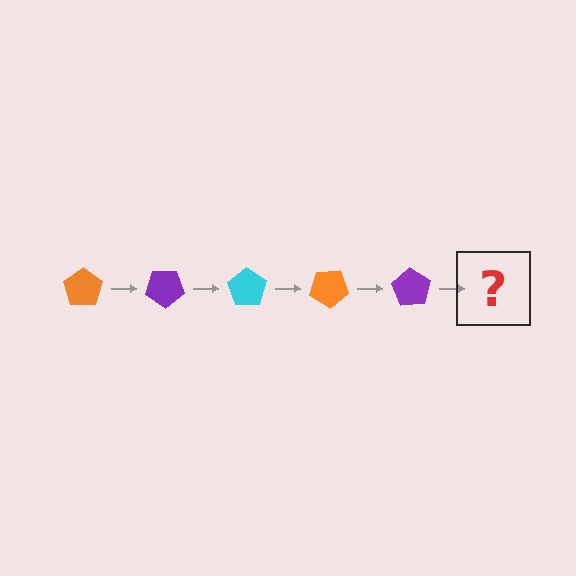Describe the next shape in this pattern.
It should be a cyan pentagon, rotated 175 degrees from the start.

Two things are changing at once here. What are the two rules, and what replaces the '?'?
The two rules are that it rotates 35 degrees each step and the color cycles through orange, purple, and cyan. The '?' should be a cyan pentagon, rotated 175 degrees from the start.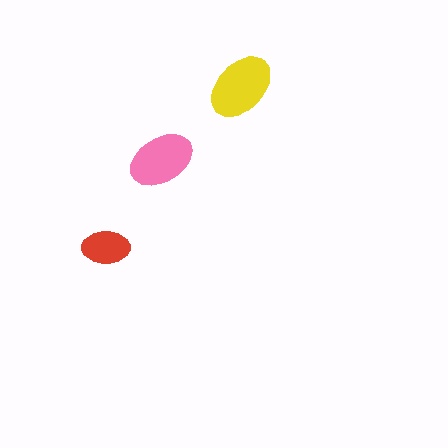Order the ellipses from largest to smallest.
the yellow one, the pink one, the red one.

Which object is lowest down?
The red ellipse is bottommost.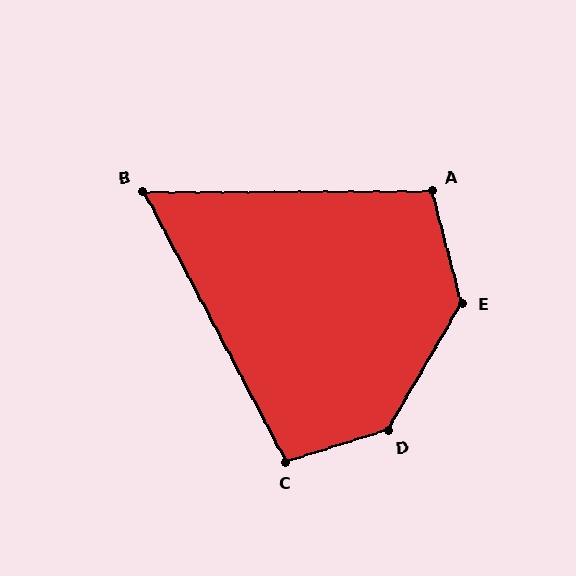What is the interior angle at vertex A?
Approximately 104 degrees (obtuse).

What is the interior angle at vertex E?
Approximately 136 degrees (obtuse).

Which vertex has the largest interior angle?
D, at approximately 137 degrees.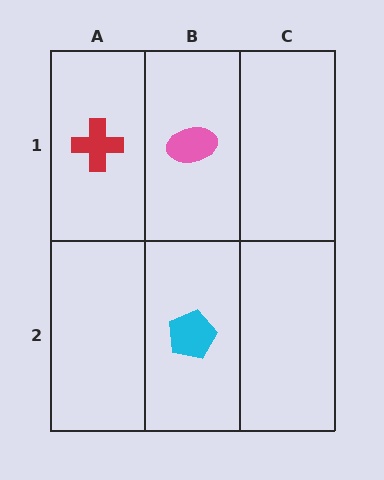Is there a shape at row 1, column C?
No, that cell is empty.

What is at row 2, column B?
A cyan pentagon.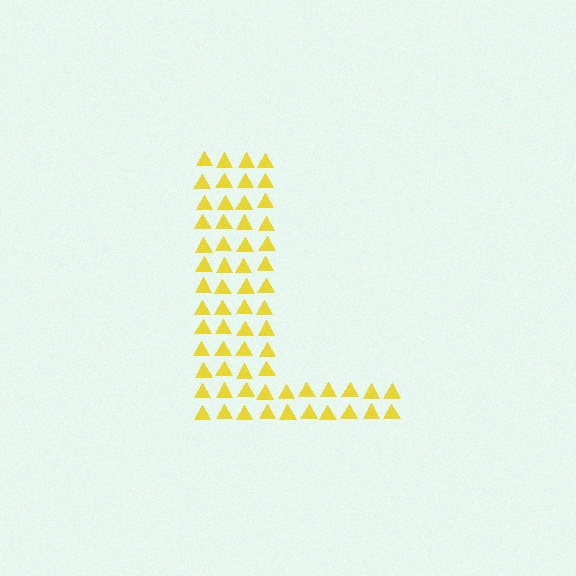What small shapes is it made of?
It is made of small triangles.